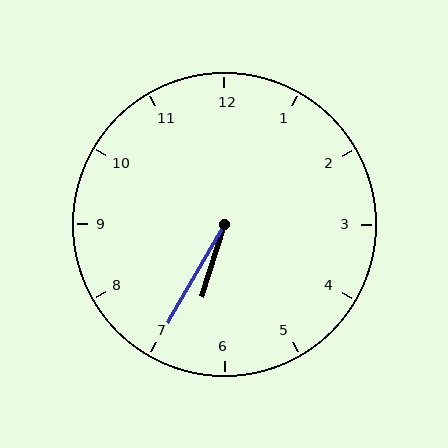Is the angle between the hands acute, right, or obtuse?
It is acute.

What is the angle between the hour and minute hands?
Approximately 12 degrees.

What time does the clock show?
6:35.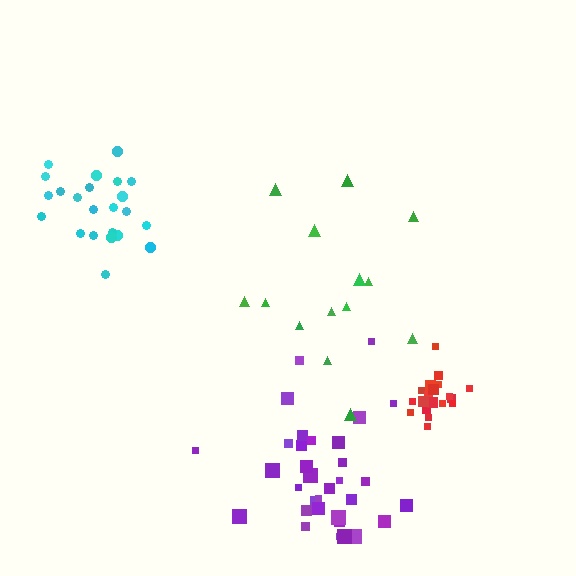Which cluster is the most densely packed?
Red.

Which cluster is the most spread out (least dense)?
Green.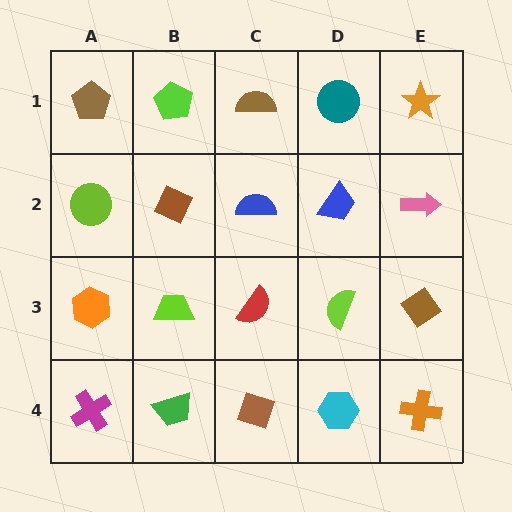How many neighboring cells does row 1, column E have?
2.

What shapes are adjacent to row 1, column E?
A pink arrow (row 2, column E), a teal circle (row 1, column D).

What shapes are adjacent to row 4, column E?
A brown diamond (row 3, column E), a cyan hexagon (row 4, column D).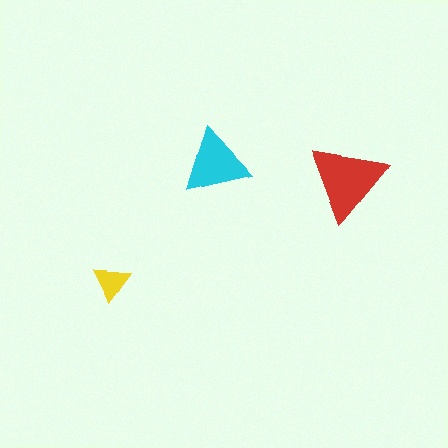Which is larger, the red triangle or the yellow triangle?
The red one.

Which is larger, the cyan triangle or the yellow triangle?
The cyan one.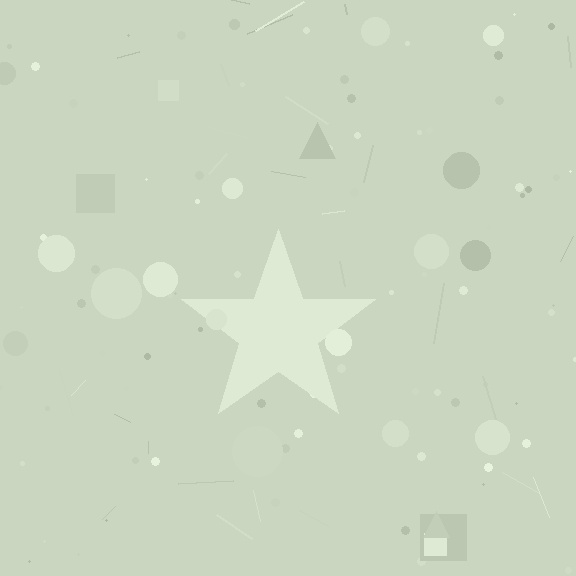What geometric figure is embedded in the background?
A star is embedded in the background.